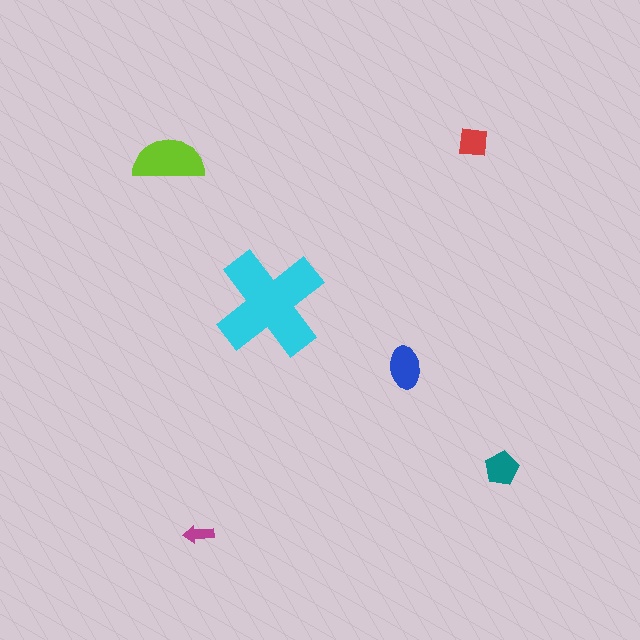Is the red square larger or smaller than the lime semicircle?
Smaller.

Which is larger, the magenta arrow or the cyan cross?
The cyan cross.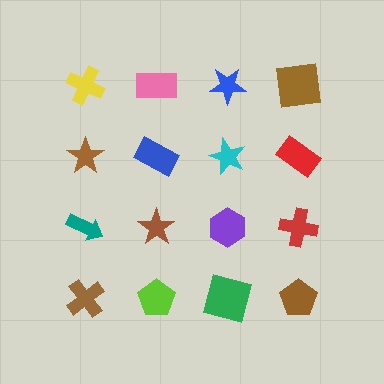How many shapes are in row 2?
4 shapes.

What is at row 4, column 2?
A lime pentagon.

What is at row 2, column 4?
A red rectangle.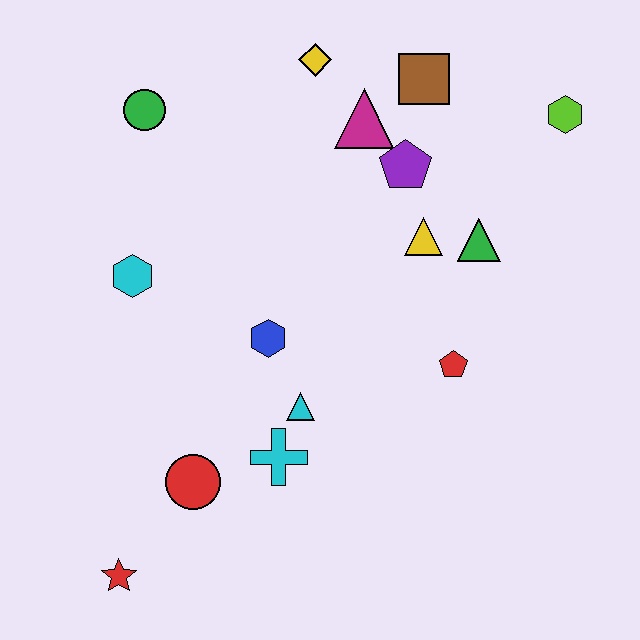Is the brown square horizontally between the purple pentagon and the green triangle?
Yes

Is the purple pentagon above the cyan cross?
Yes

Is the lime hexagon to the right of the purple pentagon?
Yes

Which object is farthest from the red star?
The lime hexagon is farthest from the red star.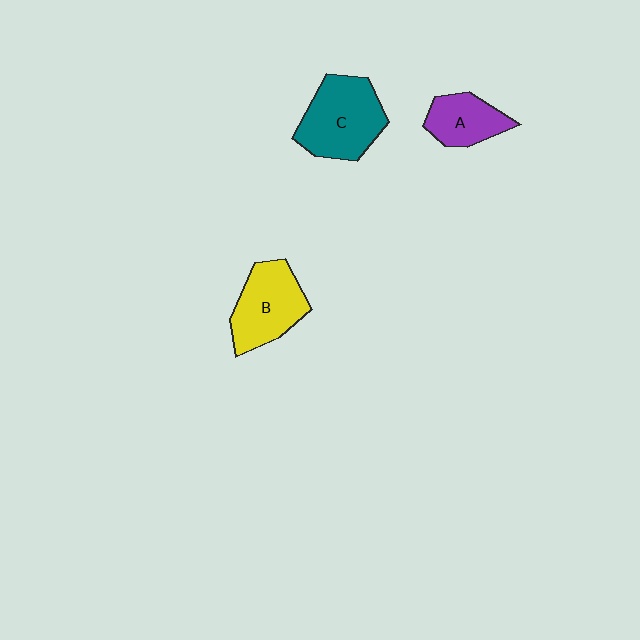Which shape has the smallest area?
Shape A (purple).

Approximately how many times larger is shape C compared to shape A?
Approximately 1.7 times.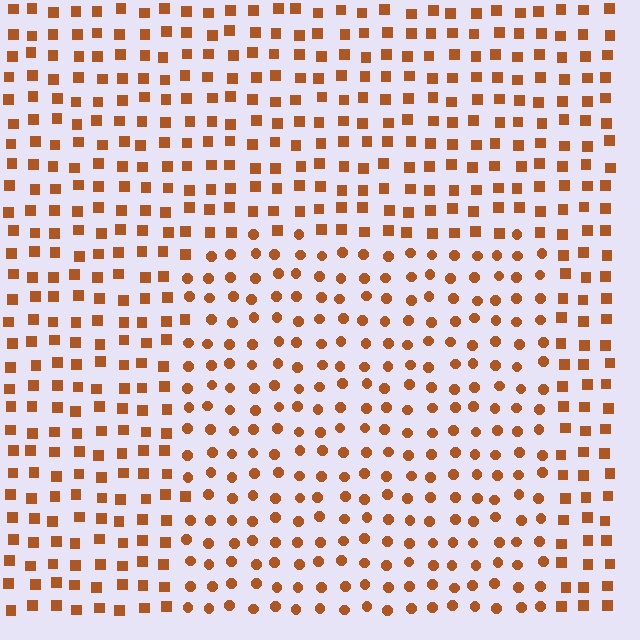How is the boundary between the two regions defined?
The boundary is defined by a change in element shape: circles inside vs. squares outside. All elements share the same color and spacing.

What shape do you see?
I see a rectangle.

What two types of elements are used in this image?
The image uses circles inside the rectangle region and squares outside it.